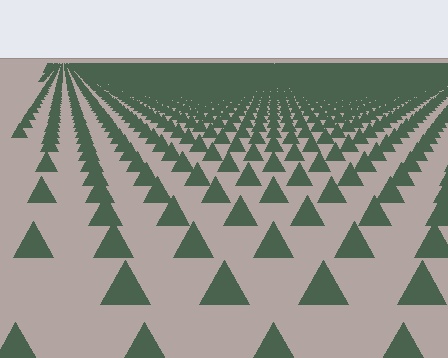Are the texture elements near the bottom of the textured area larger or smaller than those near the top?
Larger. Near the bottom, elements are closer to the viewer and appear at a bigger on-screen size.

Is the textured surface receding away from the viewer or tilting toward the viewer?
The surface is receding away from the viewer. Texture elements get smaller and denser toward the top.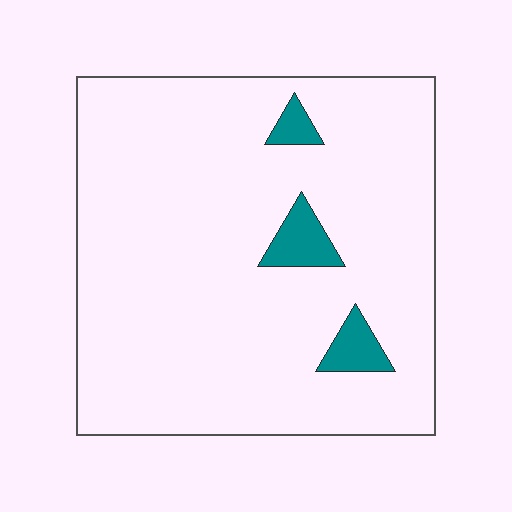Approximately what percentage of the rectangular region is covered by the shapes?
Approximately 5%.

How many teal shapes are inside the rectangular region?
3.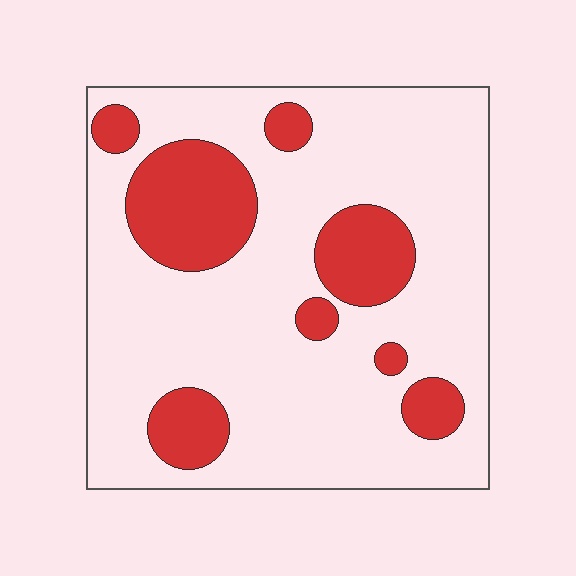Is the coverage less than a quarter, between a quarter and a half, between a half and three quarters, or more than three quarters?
Less than a quarter.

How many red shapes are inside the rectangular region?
8.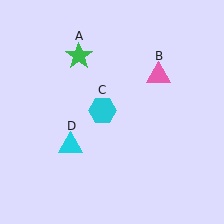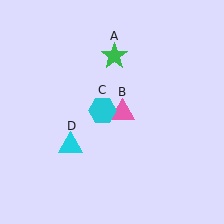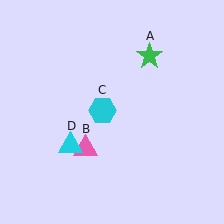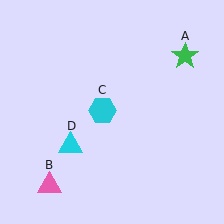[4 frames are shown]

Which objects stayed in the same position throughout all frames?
Cyan hexagon (object C) and cyan triangle (object D) remained stationary.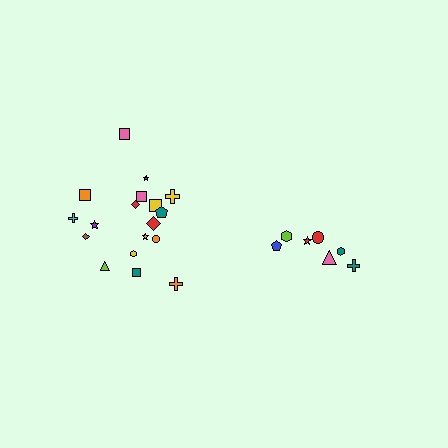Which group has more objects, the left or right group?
The left group.